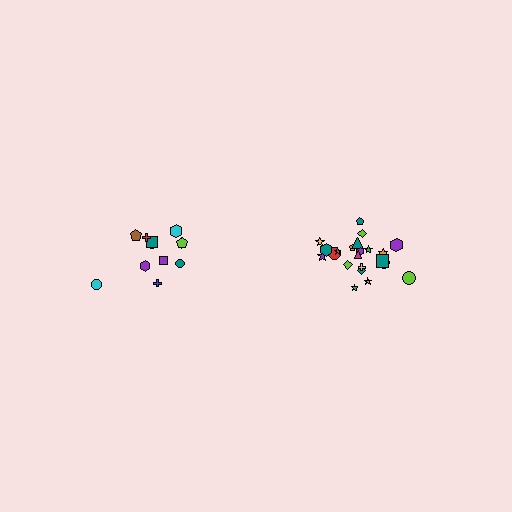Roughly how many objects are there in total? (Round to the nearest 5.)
Roughly 35 objects in total.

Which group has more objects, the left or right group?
The right group.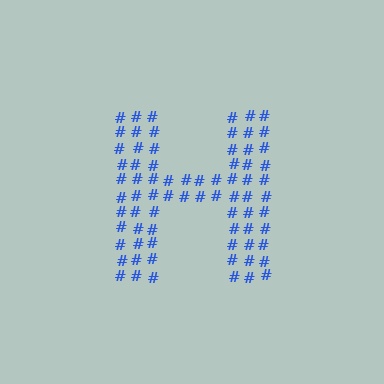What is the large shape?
The large shape is the letter H.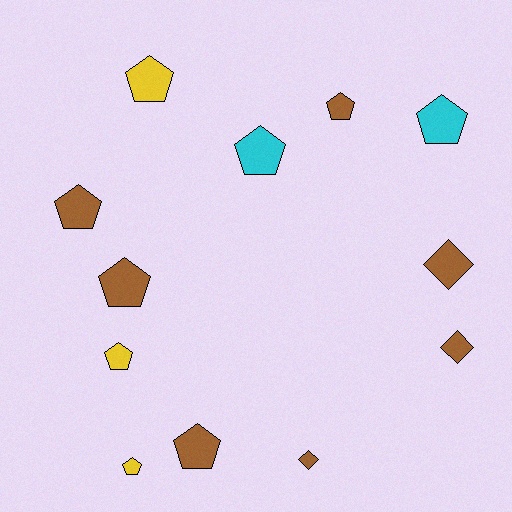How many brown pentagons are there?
There are 4 brown pentagons.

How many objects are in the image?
There are 12 objects.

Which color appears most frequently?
Brown, with 7 objects.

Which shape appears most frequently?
Pentagon, with 9 objects.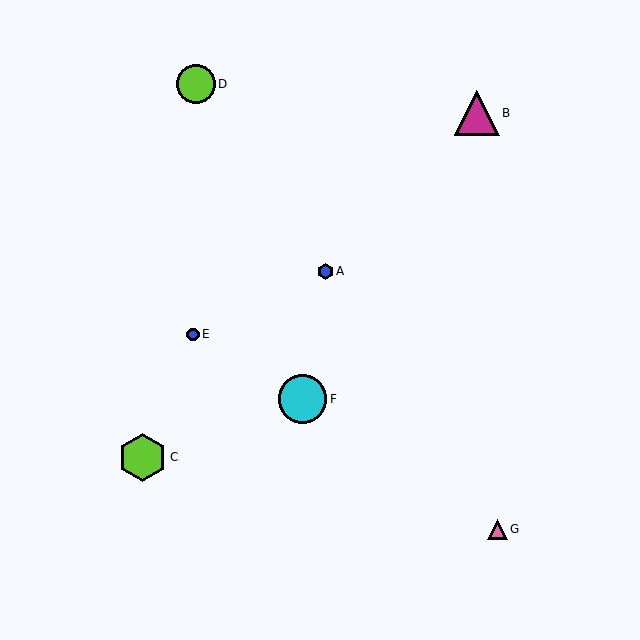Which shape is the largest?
The cyan circle (labeled F) is the largest.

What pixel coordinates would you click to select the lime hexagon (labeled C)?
Click at (143, 457) to select the lime hexagon C.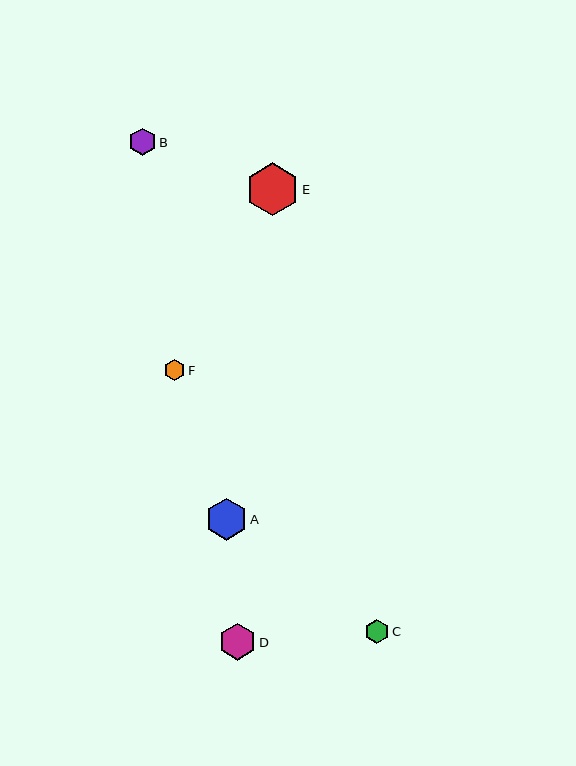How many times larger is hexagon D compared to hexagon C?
Hexagon D is approximately 1.5 times the size of hexagon C.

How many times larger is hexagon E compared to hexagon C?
Hexagon E is approximately 2.2 times the size of hexagon C.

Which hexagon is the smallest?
Hexagon F is the smallest with a size of approximately 21 pixels.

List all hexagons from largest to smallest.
From largest to smallest: E, A, D, B, C, F.